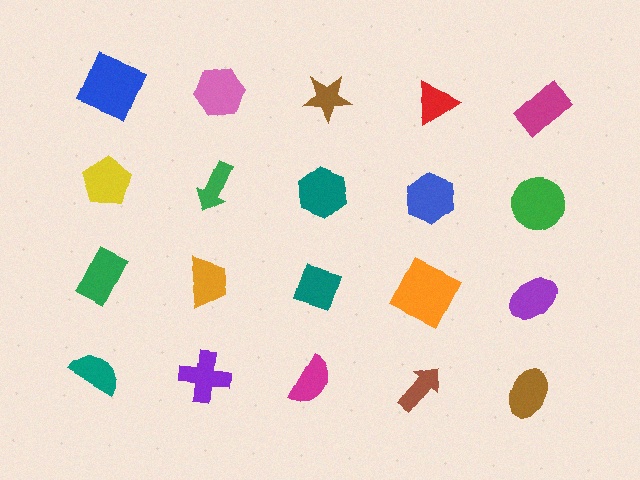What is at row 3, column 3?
A teal diamond.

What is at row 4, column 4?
A brown arrow.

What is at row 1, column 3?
A brown star.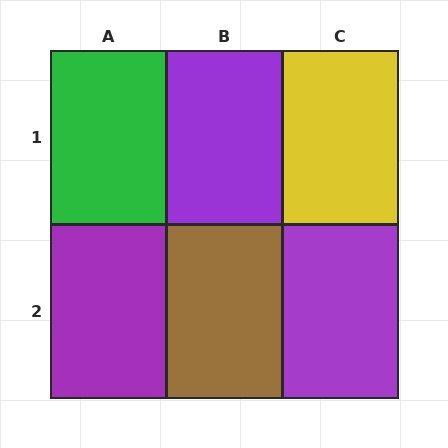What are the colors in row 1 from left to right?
Green, purple, yellow.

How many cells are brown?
1 cell is brown.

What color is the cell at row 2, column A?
Purple.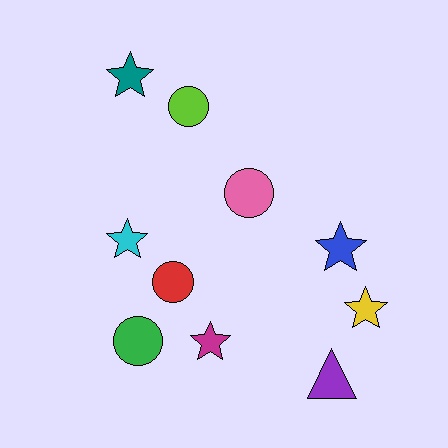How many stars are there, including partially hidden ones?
There are 5 stars.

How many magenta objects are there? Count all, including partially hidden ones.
There is 1 magenta object.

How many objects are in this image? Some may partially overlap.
There are 10 objects.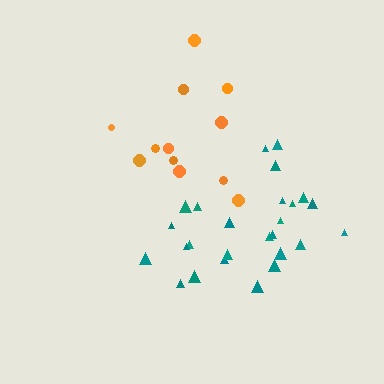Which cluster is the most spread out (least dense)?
Orange.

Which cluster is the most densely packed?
Teal.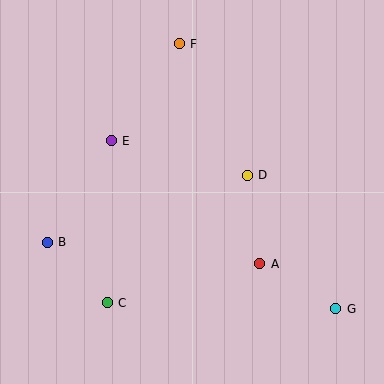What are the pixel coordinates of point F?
Point F is at (179, 44).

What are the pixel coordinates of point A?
Point A is at (260, 264).